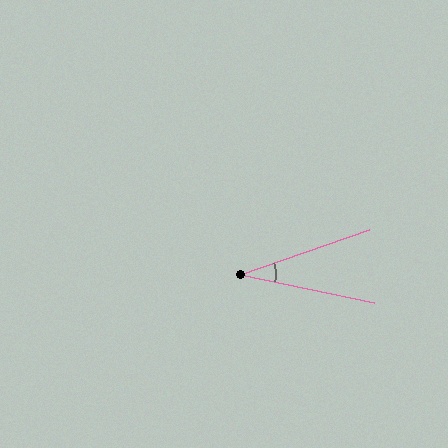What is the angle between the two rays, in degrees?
Approximately 31 degrees.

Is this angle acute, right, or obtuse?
It is acute.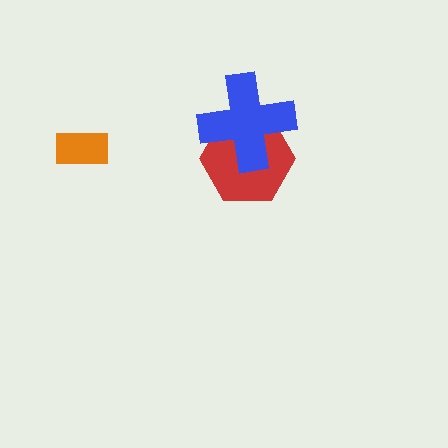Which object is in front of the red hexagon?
The blue cross is in front of the red hexagon.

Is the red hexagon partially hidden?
Yes, it is partially covered by another shape.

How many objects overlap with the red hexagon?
1 object overlaps with the red hexagon.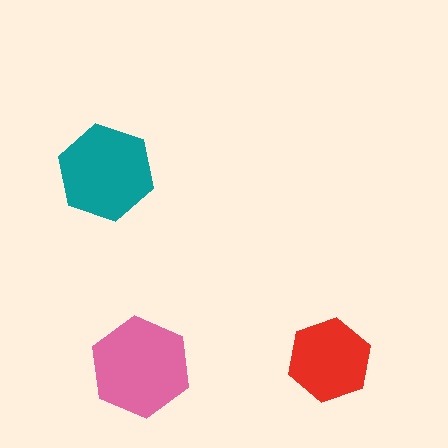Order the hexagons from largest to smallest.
the pink one, the teal one, the red one.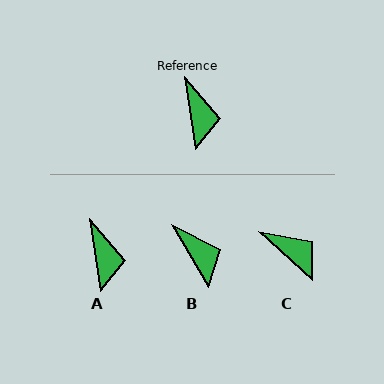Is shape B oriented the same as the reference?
No, it is off by about 22 degrees.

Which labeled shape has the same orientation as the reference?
A.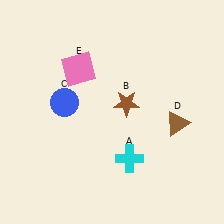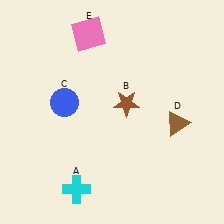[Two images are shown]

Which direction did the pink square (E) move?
The pink square (E) moved up.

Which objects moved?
The objects that moved are: the cyan cross (A), the pink square (E).